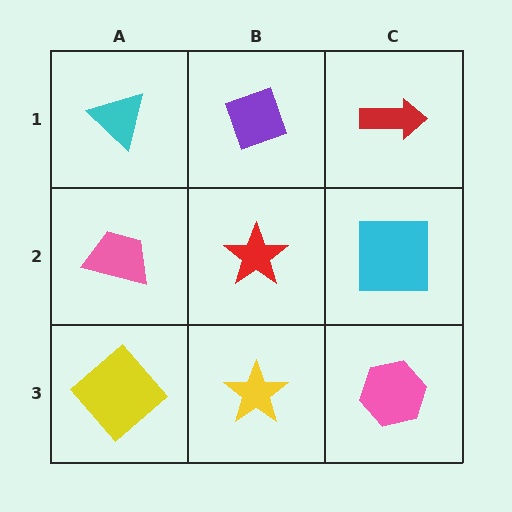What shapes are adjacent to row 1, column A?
A pink trapezoid (row 2, column A), a purple diamond (row 1, column B).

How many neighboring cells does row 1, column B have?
3.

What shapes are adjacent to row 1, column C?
A cyan square (row 2, column C), a purple diamond (row 1, column B).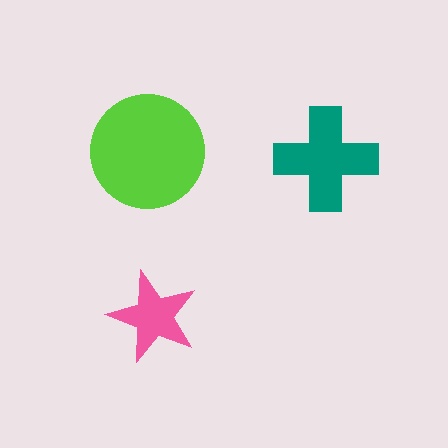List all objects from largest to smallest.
The lime circle, the teal cross, the pink star.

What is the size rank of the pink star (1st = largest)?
3rd.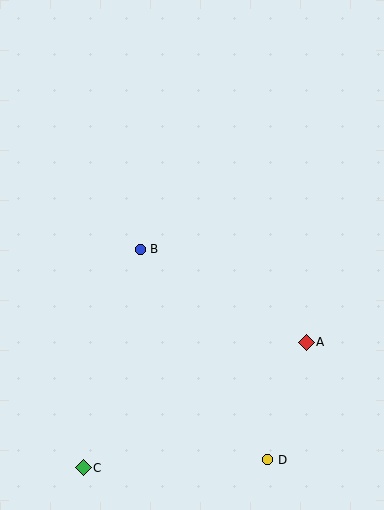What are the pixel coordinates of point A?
Point A is at (306, 342).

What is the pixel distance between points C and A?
The distance between C and A is 256 pixels.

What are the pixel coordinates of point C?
Point C is at (83, 468).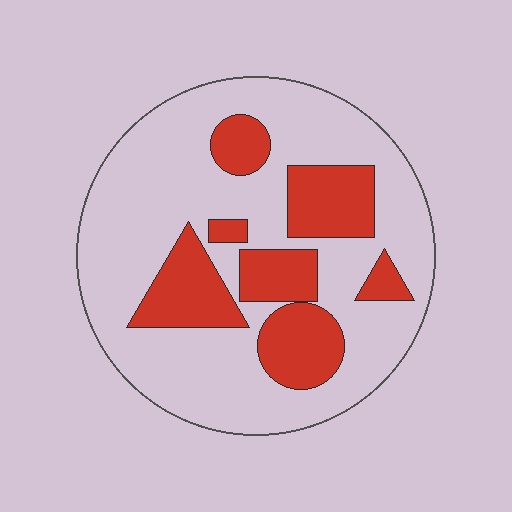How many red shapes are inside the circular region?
7.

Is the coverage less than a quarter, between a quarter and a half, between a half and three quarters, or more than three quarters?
Between a quarter and a half.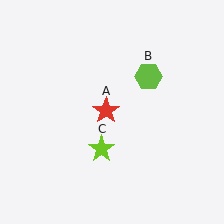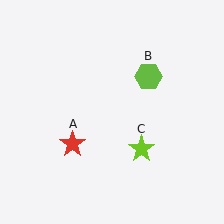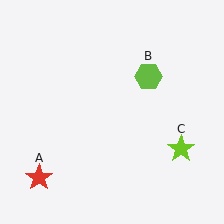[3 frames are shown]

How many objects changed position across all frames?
2 objects changed position: red star (object A), lime star (object C).